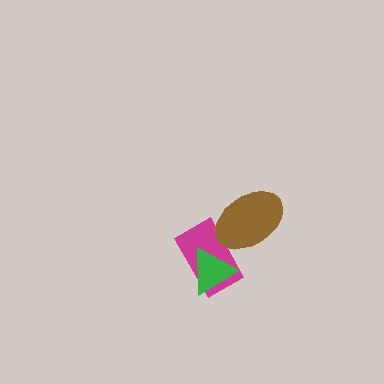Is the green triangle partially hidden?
No, no other shape covers it.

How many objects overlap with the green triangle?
1 object overlaps with the green triangle.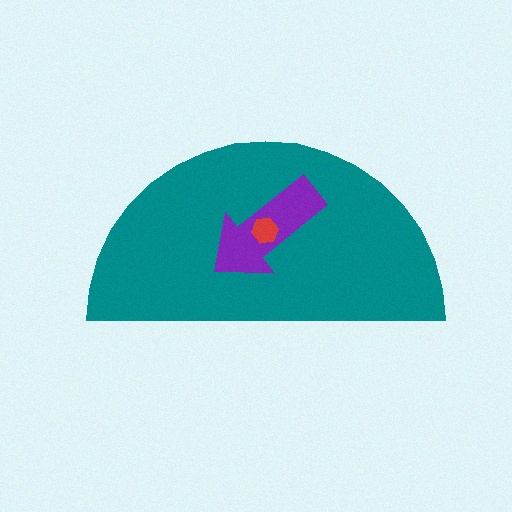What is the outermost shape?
The teal semicircle.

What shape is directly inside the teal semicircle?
The purple arrow.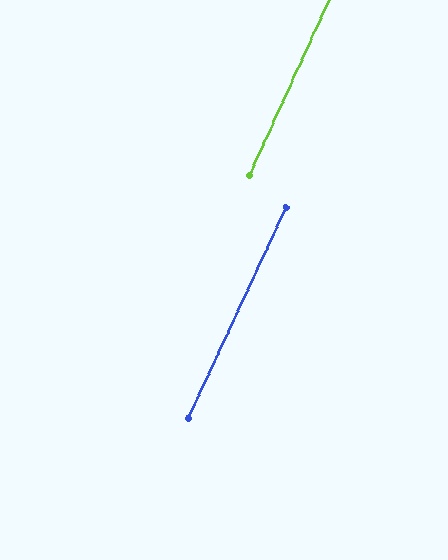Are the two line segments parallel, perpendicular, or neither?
Parallel — their directions differ by only 0.6°.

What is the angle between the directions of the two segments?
Approximately 1 degree.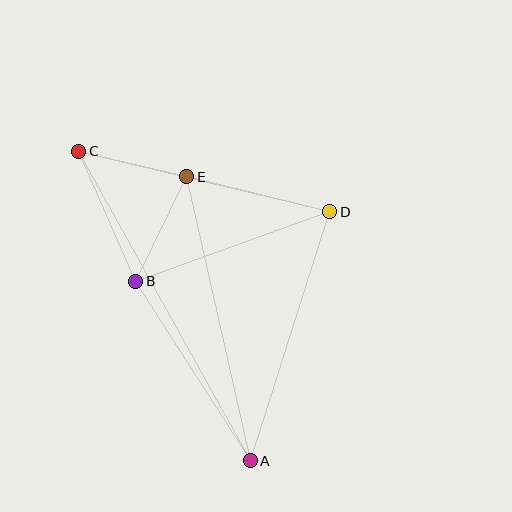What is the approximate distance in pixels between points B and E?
The distance between B and E is approximately 116 pixels.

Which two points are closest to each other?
Points C and E are closest to each other.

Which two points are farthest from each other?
Points A and C are farthest from each other.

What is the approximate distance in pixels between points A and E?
The distance between A and E is approximately 291 pixels.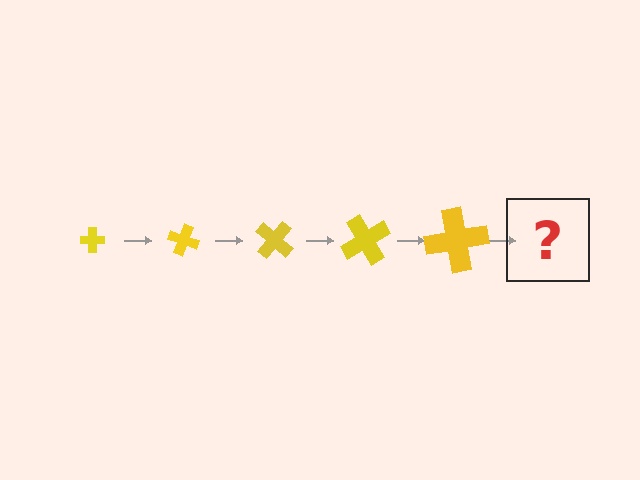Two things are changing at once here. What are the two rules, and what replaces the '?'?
The two rules are that the cross grows larger each step and it rotates 20 degrees each step. The '?' should be a cross, larger than the previous one and rotated 100 degrees from the start.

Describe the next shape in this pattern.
It should be a cross, larger than the previous one and rotated 100 degrees from the start.